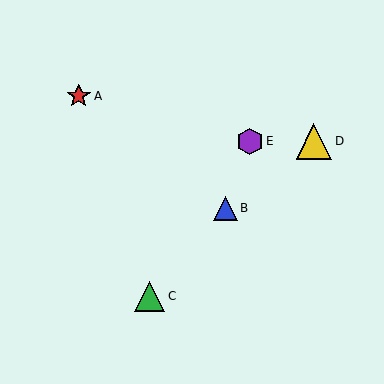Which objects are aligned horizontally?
Objects D, E are aligned horizontally.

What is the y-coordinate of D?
Object D is at y≈141.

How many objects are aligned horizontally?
2 objects (D, E) are aligned horizontally.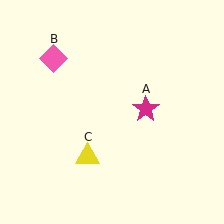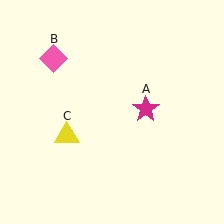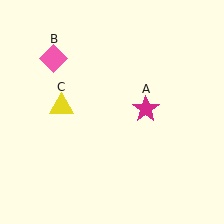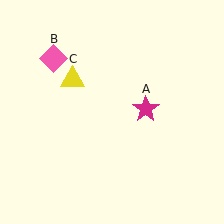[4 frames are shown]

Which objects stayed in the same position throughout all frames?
Magenta star (object A) and pink diamond (object B) remained stationary.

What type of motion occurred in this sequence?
The yellow triangle (object C) rotated clockwise around the center of the scene.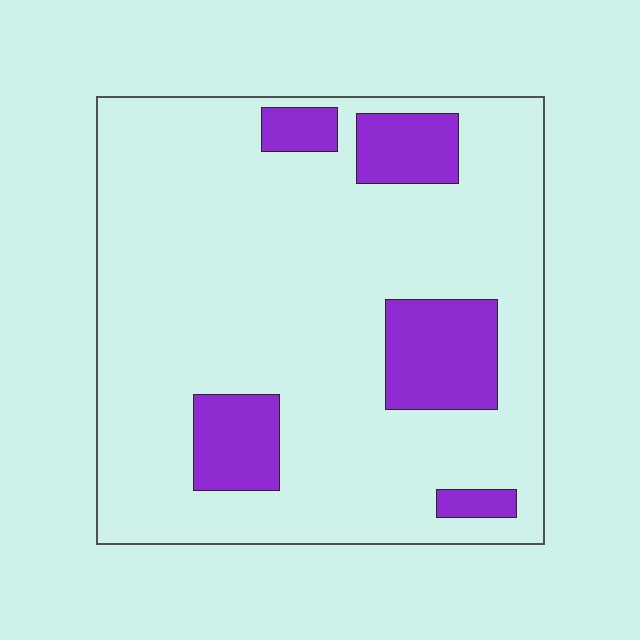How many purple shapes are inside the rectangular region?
5.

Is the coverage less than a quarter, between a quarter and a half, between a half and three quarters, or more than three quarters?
Less than a quarter.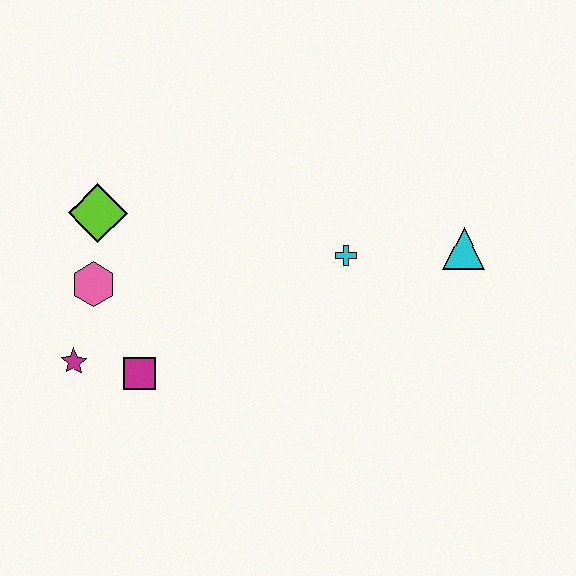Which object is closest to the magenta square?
The magenta star is closest to the magenta square.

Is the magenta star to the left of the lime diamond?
Yes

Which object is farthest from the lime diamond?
The cyan triangle is farthest from the lime diamond.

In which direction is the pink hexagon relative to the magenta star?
The pink hexagon is above the magenta star.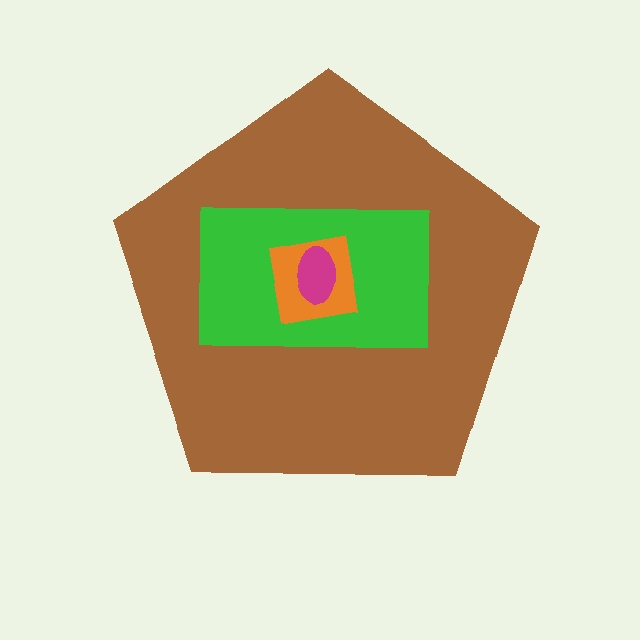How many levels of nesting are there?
4.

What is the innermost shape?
The magenta ellipse.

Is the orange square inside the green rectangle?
Yes.